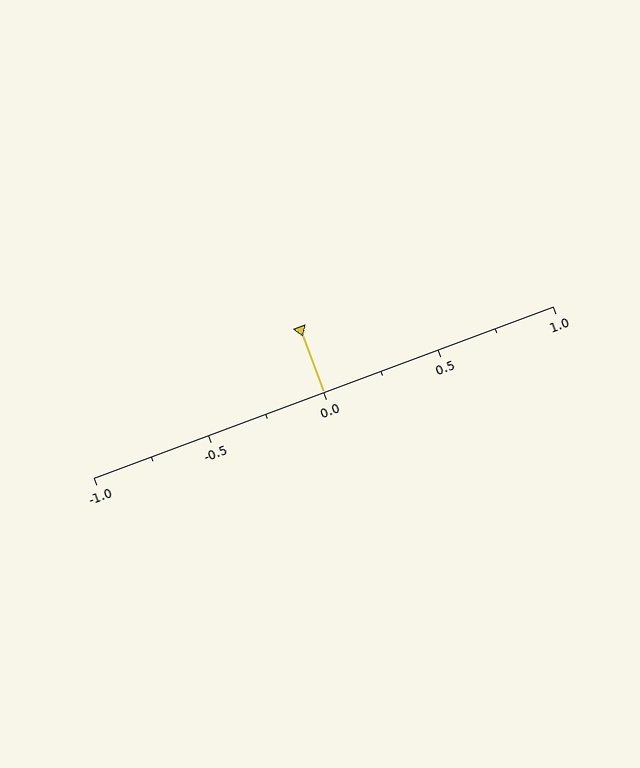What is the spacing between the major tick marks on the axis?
The major ticks are spaced 0.5 apart.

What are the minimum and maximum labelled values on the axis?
The axis runs from -1.0 to 1.0.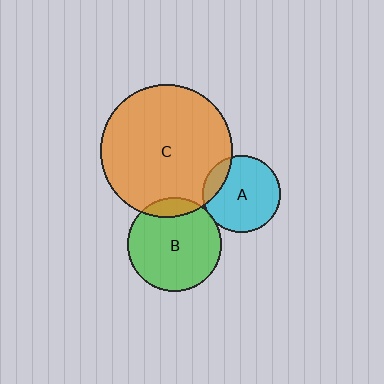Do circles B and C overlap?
Yes.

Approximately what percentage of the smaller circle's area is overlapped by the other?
Approximately 10%.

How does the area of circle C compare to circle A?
Approximately 2.9 times.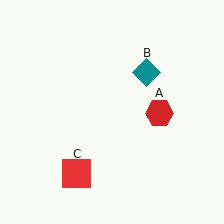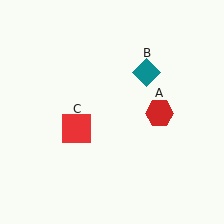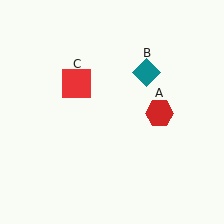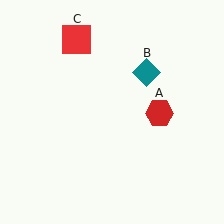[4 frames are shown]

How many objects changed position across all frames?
1 object changed position: red square (object C).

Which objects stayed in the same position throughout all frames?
Red hexagon (object A) and teal diamond (object B) remained stationary.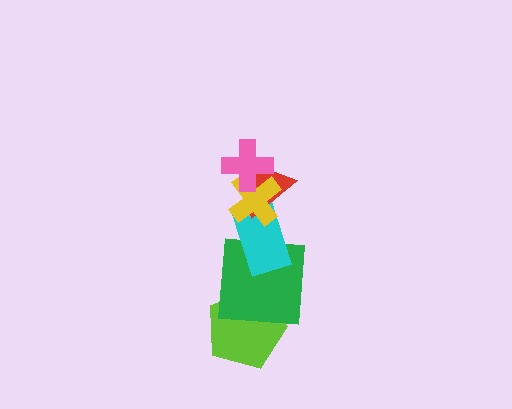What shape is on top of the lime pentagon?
The green square is on top of the lime pentagon.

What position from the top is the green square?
The green square is 5th from the top.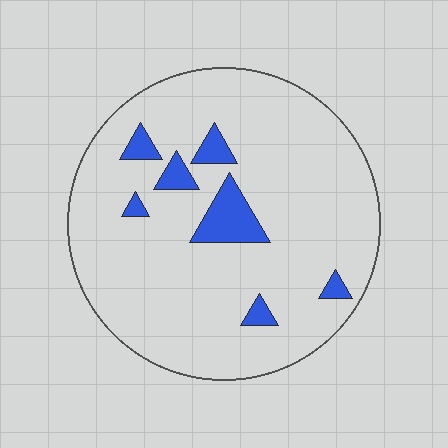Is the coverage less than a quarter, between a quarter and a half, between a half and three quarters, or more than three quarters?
Less than a quarter.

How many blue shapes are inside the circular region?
7.